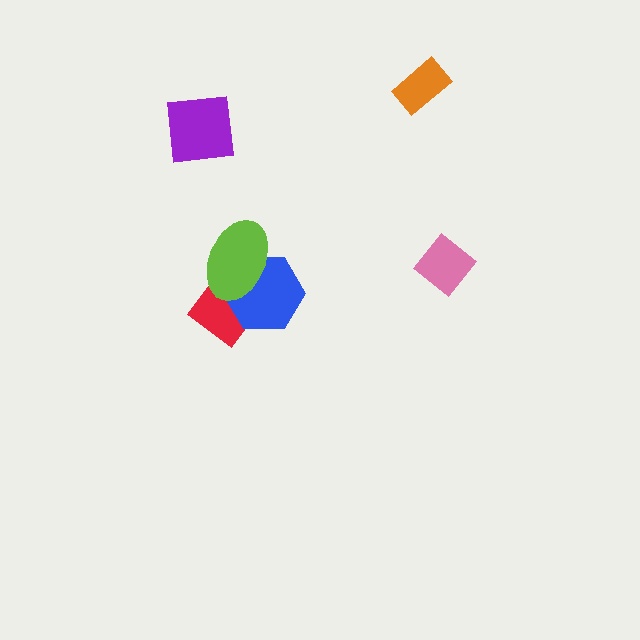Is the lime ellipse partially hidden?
No, no other shape covers it.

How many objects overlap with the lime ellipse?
2 objects overlap with the lime ellipse.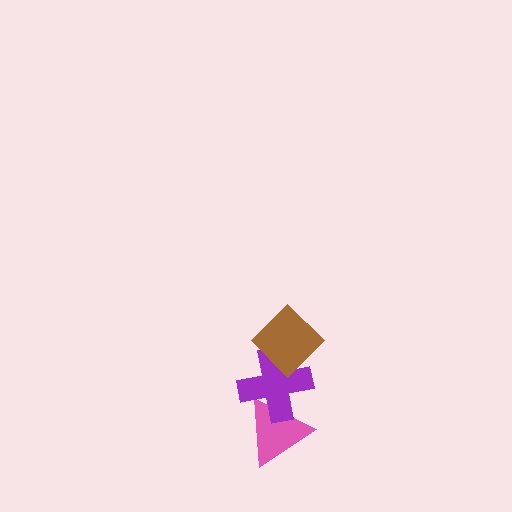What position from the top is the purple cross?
The purple cross is 2nd from the top.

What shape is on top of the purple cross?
The brown diamond is on top of the purple cross.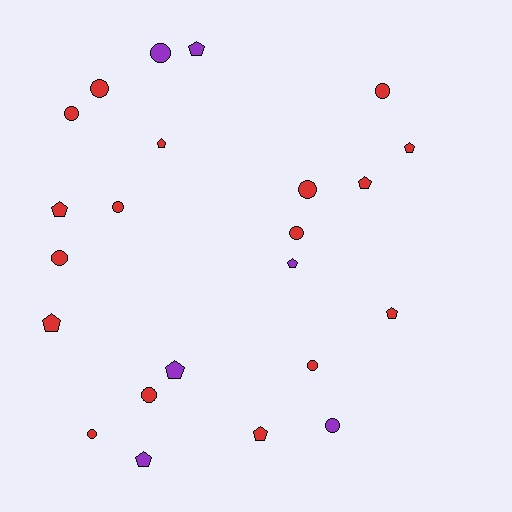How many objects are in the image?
There are 23 objects.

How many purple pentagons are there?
There are 4 purple pentagons.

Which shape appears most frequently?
Circle, with 12 objects.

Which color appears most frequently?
Red, with 17 objects.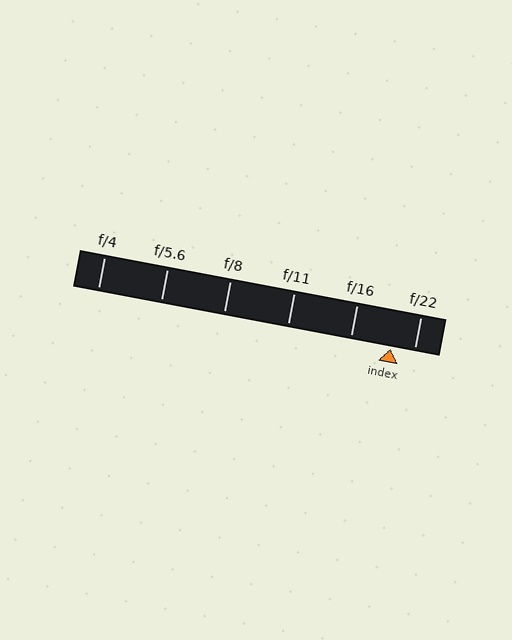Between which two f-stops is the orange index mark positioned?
The index mark is between f/16 and f/22.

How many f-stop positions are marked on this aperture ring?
There are 6 f-stop positions marked.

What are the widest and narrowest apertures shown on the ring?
The widest aperture shown is f/4 and the narrowest is f/22.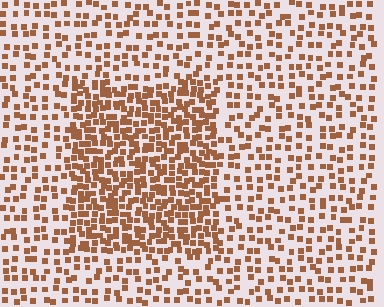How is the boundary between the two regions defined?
The boundary is defined by a change in element density (approximately 2.1x ratio). All elements are the same color, size, and shape.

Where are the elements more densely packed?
The elements are more densely packed inside the rectangle boundary.